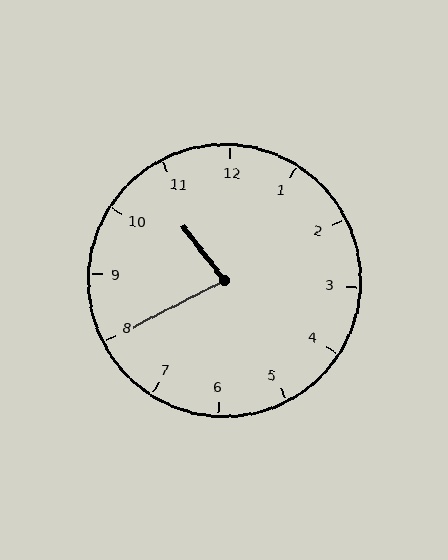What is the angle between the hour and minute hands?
Approximately 80 degrees.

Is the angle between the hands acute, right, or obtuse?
It is acute.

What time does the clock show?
10:40.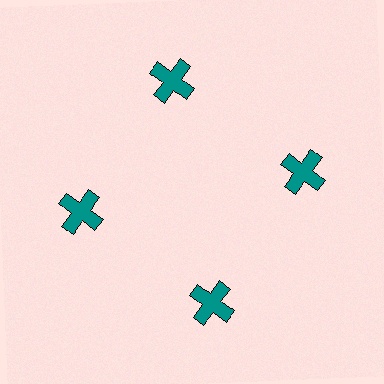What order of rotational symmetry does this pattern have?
This pattern has 4-fold rotational symmetry.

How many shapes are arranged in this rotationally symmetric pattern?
There are 4 shapes, arranged in 4 groups of 1.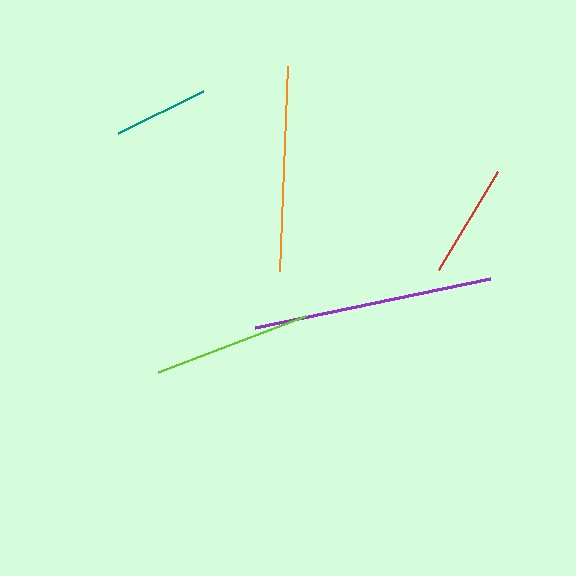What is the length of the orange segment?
The orange segment is approximately 205 pixels long.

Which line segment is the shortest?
The teal line is the shortest at approximately 95 pixels.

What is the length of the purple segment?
The purple segment is approximately 240 pixels long.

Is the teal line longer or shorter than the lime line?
The lime line is longer than the teal line.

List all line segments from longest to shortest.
From longest to shortest: purple, orange, lime, red, teal.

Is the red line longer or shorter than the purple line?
The purple line is longer than the red line.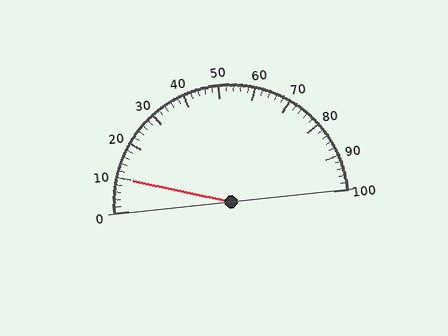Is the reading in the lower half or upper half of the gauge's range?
The reading is in the lower half of the range (0 to 100).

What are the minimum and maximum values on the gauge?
The gauge ranges from 0 to 100.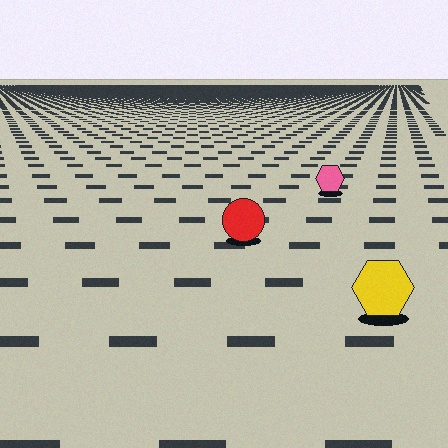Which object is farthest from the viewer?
The pink hexagon is farthest from the viewer. It appears smaller and the ground texture around it is denser.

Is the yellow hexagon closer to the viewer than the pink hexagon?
Yes. The yellow hexagon is closer — you can tell from the texture gradient: the ground texture is coarser near it.